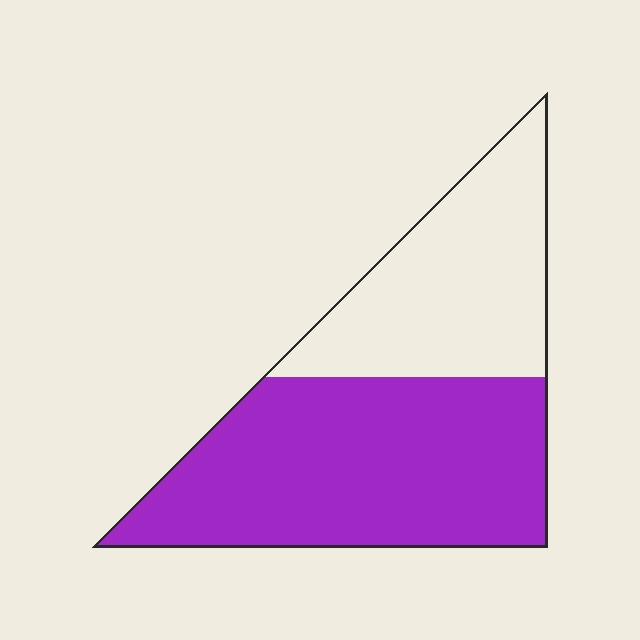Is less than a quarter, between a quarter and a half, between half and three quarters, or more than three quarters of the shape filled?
Between half and three quarters.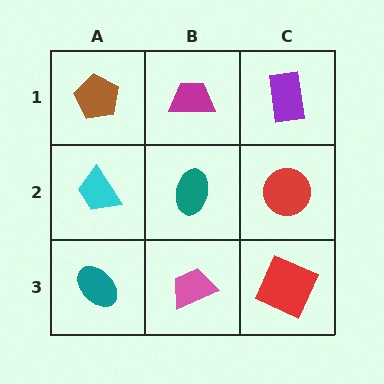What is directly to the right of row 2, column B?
A red circle.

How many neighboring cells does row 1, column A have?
2.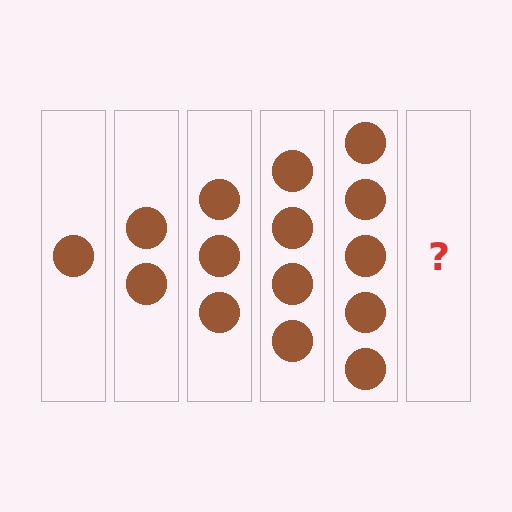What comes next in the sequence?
The next element should be 6 circles.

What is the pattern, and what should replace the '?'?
The pattern is that each step adds one more circle. The '?' should be 6 circles.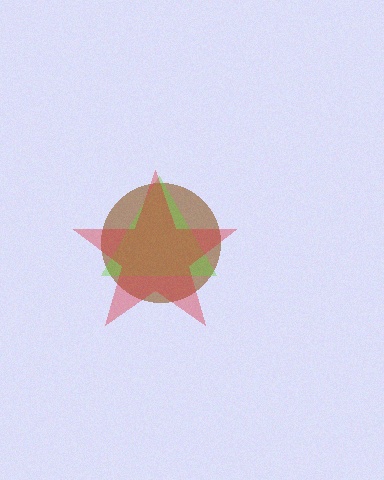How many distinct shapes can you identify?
There are 3 distinct shapes: a brown circle, a lime triangle, a red star.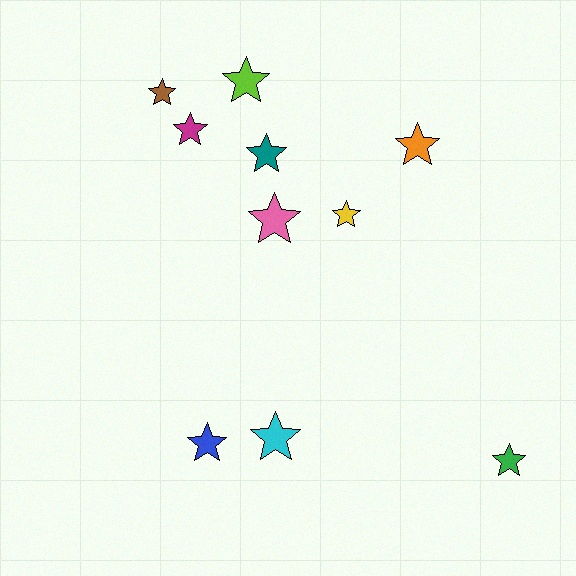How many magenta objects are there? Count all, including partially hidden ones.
There is 1 magenta object.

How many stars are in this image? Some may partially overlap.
There are 10 stars.